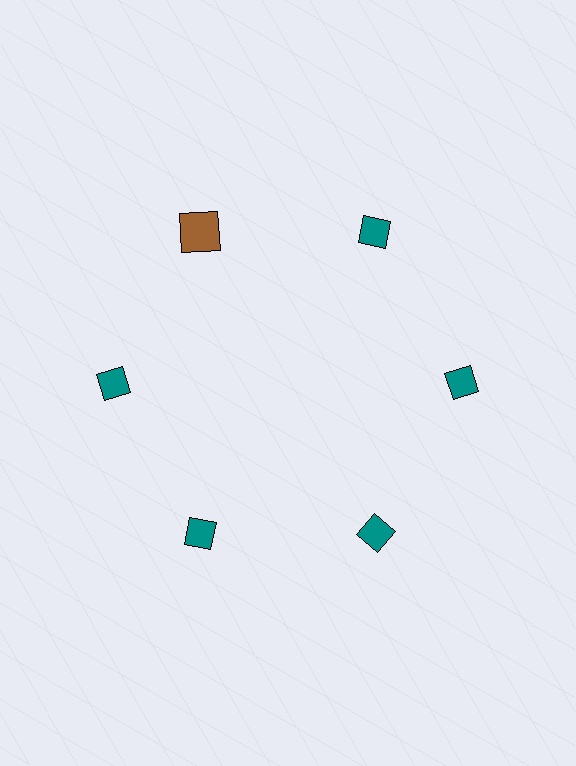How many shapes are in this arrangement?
There are 6 shapes arranged in a ring pattern.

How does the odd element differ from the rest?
It differs in both color (brown instead of teal) and shape (square instead of diamond).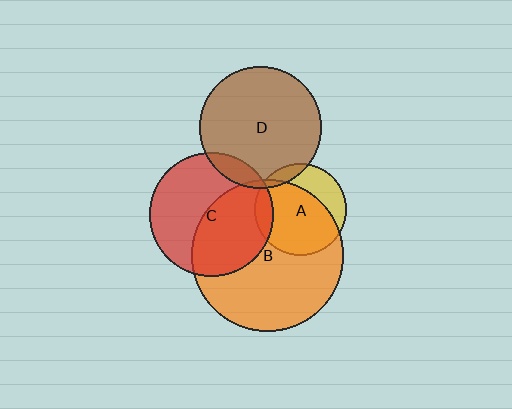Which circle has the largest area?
Circle B (orange).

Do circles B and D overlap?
Yes.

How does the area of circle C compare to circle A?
Approximately 1.8 times.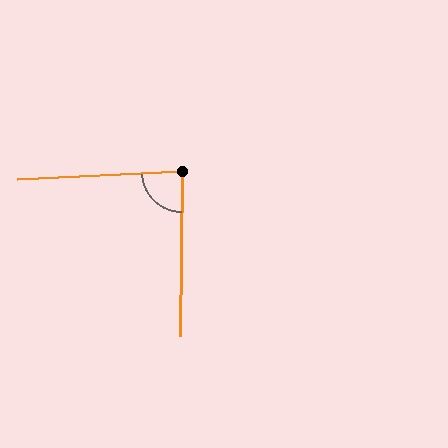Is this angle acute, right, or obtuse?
It is approximately a right angle.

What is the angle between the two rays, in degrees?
Approximately 87 degrees.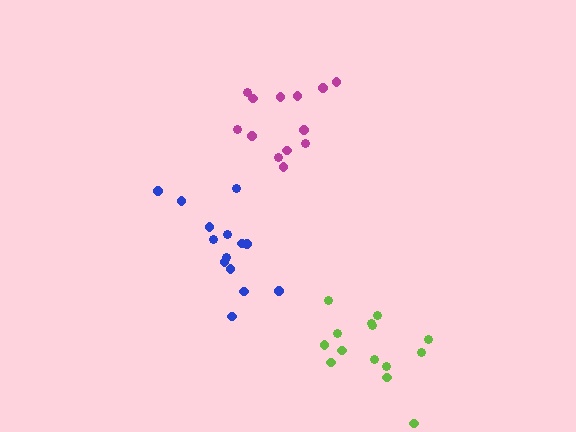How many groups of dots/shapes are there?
There are 3 groups.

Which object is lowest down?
The lime cluster is bottommost.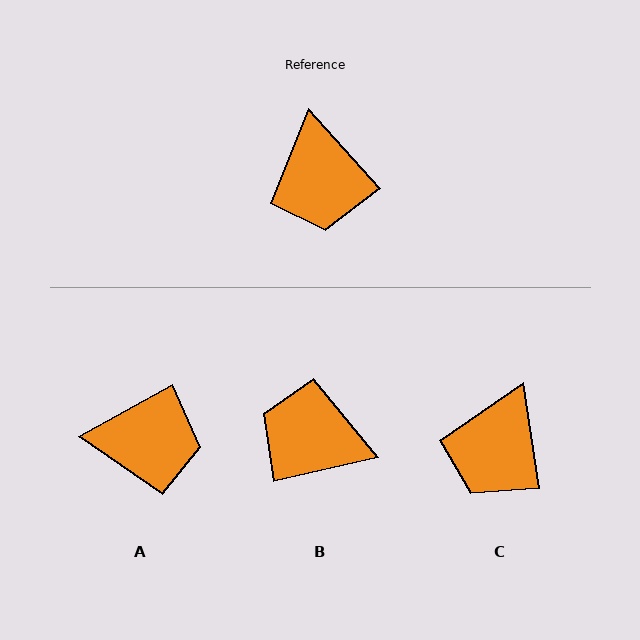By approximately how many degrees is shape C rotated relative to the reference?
Approximately 34 degrees clockwise.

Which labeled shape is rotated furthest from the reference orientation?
B, about 119 degrees away.